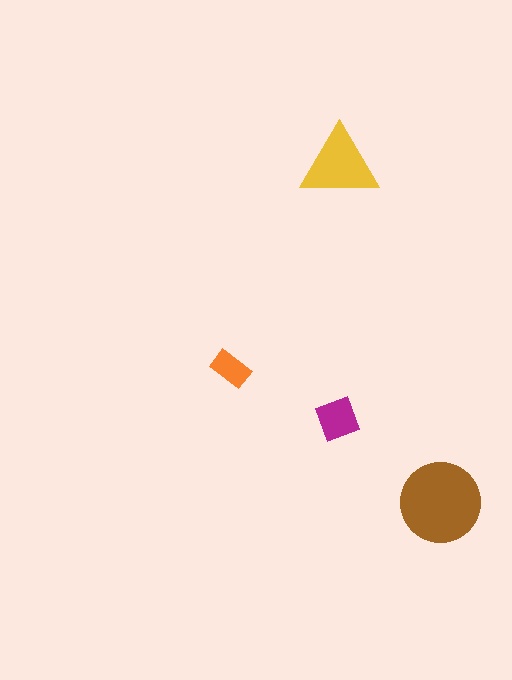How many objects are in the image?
There are 4 objects in the image.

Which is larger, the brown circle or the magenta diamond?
The brown circle.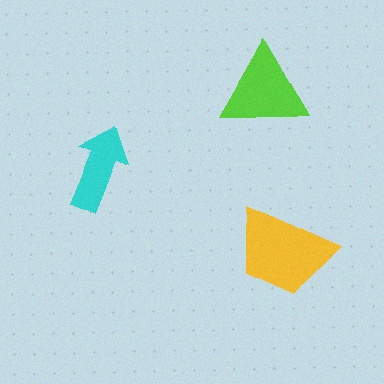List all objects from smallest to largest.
The cyan arrow, the lime triangle, the yellow trapezoid.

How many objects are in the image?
There are 3 objects in the image.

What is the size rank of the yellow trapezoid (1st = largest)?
1st.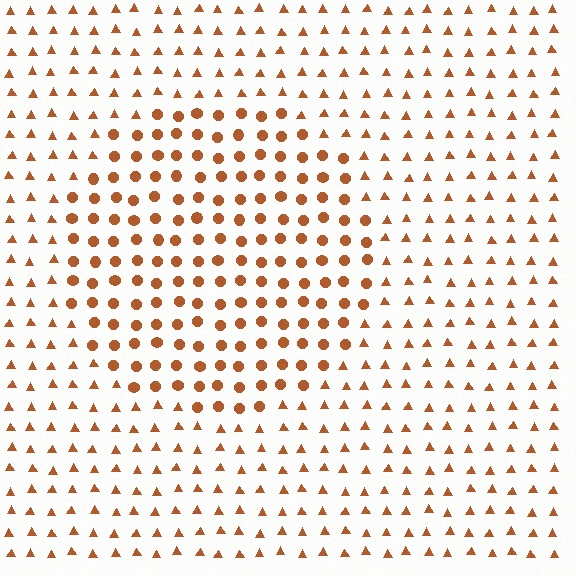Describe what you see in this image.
The image is filled with small brown elements arranged in a uniform grid. A circle-shaped region contains circles, while the surrounding area contains triangles. The boundary is defined purely by the change in element shape.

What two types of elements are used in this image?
The image uses circles inside the circle region and triangles outside it.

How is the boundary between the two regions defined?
The boundary is defined by a change in element shape: circles inside vs. triangles outside. All elements share the same color and spacing.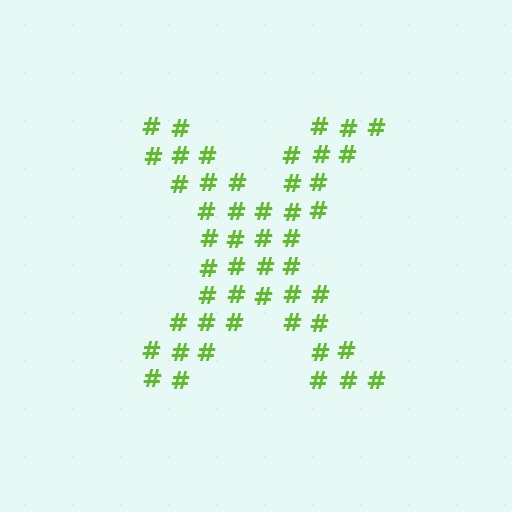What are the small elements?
The small elements are hash symbols.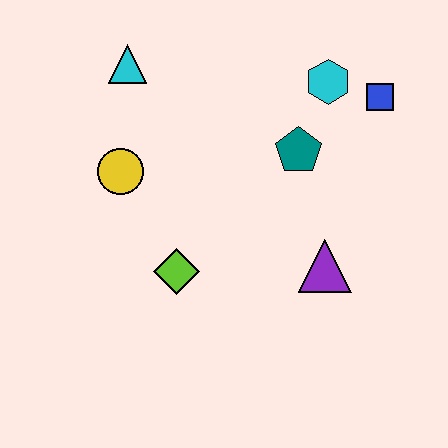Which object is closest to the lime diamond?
The yellow circle is closest to the lime diamond.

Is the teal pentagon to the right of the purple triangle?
No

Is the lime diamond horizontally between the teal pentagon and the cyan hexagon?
No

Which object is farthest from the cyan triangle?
The purple triangle is farthest from the cyan triangle.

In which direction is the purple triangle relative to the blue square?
The purple triangle is below the blue square.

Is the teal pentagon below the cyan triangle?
Yes